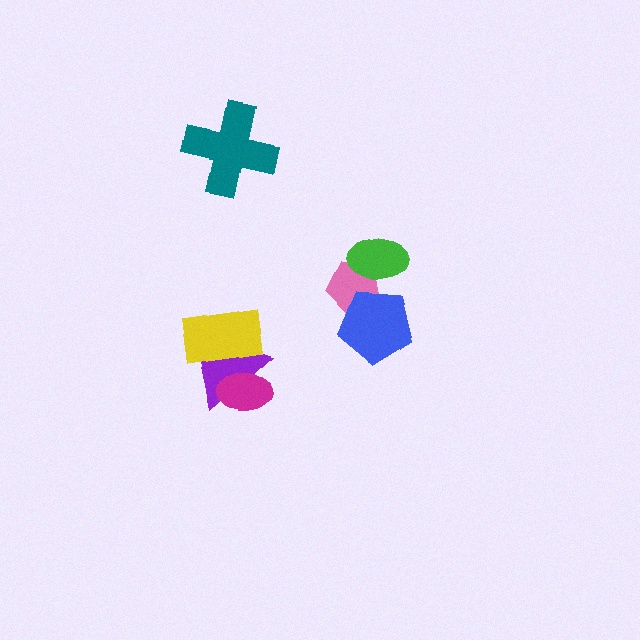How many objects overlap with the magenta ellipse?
2 objects overlap with the magenta ellipse.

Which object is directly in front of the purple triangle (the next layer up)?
The magenta ellipse is directly in front of the purple triangle.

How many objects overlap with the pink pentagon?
2 objects overlap with the pink pentagon.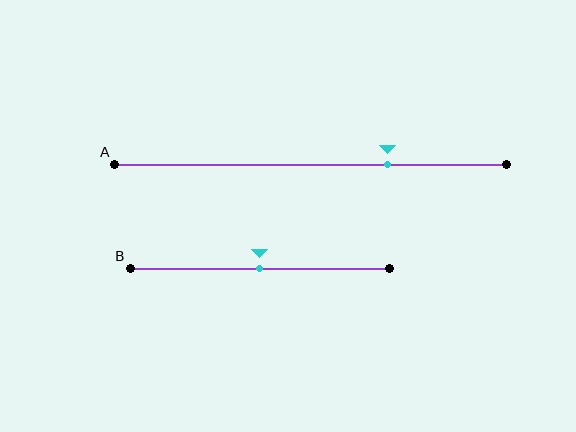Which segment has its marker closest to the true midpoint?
Segment B has its marker closest to the true midpoint.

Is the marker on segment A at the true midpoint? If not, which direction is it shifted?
No, the marker on segment A is shifted to the right by about 20% of the segment length.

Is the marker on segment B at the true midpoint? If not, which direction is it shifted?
Yes, the marker on segment B is at the true midpoint.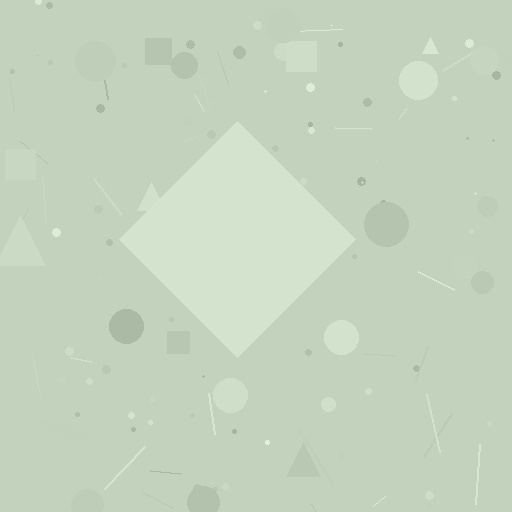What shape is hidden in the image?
A diamond is hidden in the image.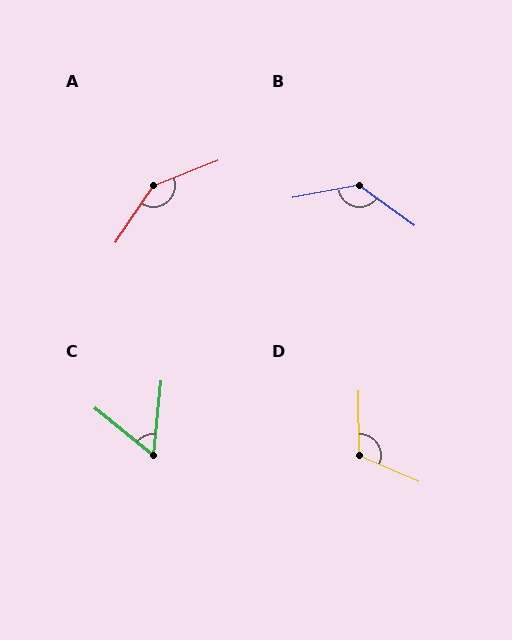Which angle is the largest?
A, at approximately 146 degrees.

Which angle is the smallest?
C, at approximately 57 degrees.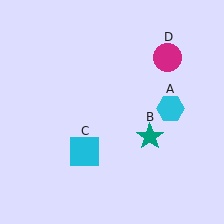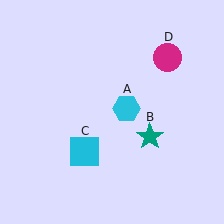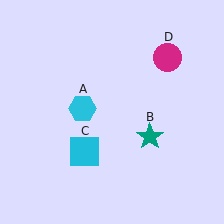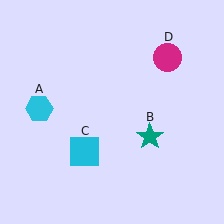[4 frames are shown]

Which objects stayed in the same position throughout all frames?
Teal star (object B) and cyan square (object C) and magenta circle (object D) remained stationary.